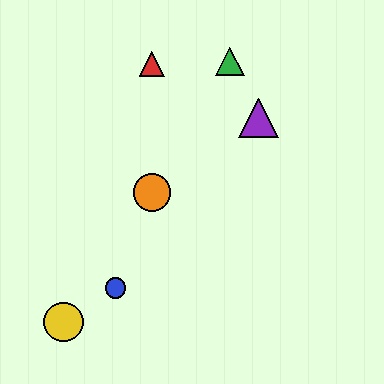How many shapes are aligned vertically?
2 shapes (the red triangle, the orange circle) are aligned vertically.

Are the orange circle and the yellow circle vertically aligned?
No, the orange circle is at x≈152 and the yellow circle is at x≈64.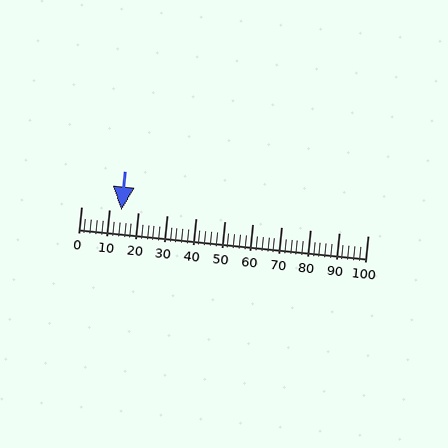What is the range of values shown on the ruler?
The ruler shows values from 0 to 100.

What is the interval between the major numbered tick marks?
The major tick marks are spaced 10 units apart.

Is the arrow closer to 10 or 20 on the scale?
The arrow is closer to 10.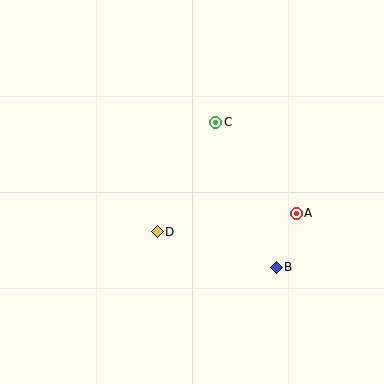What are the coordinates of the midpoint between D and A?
The midpoint between D and A is at (227, 223).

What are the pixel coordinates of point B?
Point B is at (276, 267).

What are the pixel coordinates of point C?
Point C is at (216, 122).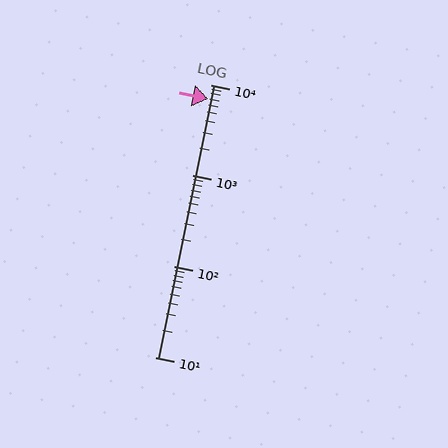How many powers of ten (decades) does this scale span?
The scale spans 3 decades, from 10 to 10000.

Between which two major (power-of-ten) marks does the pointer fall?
The pointer is between 1000 and 10000.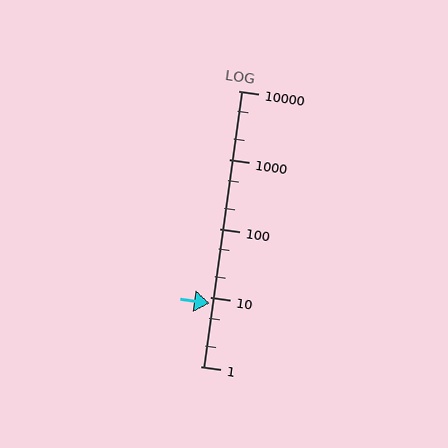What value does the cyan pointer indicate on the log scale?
The pointer indicates approximately 8.2.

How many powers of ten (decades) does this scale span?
The scale spans 4 decades, from 1 to 10000.